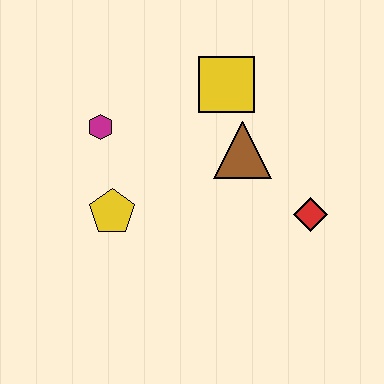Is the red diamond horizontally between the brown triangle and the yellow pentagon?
No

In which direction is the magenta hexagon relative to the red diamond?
The magenta hexagon is to the left of the red diamond.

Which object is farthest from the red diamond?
The magenta hexagon is farthest from the red diamond.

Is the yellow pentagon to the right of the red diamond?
No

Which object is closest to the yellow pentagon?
The magenta hexagon is closest to the yellow pentagon.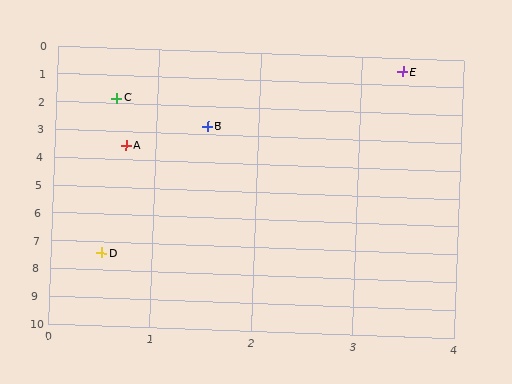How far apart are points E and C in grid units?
Points E and C are about 3.1 grid units apart.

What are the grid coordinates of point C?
Point C is at approximately (0.6, 1.8).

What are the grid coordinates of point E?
Point E is at approximately (3.4, 0.5).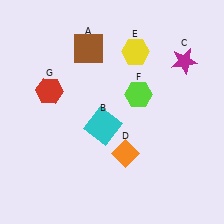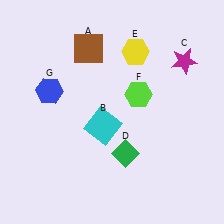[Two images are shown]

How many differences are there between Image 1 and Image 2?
There are 2 differences between the two images.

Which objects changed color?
D changed from orange to green. G changed from red to blue.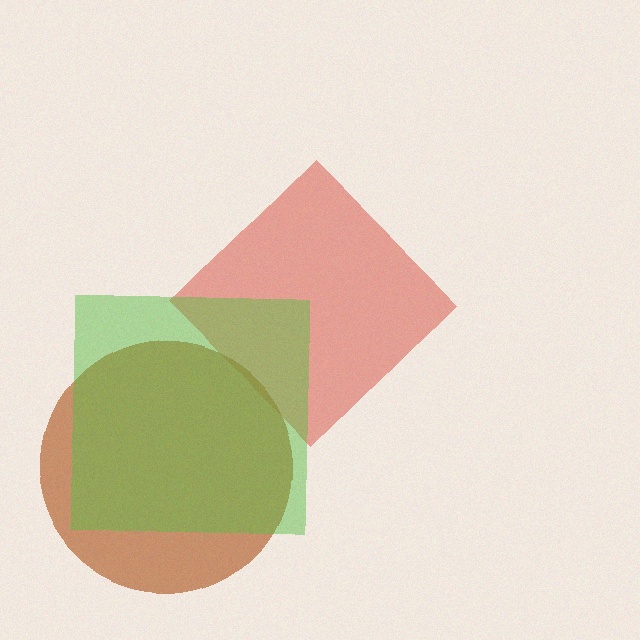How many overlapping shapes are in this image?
There are 3 overlapping shapes in the image.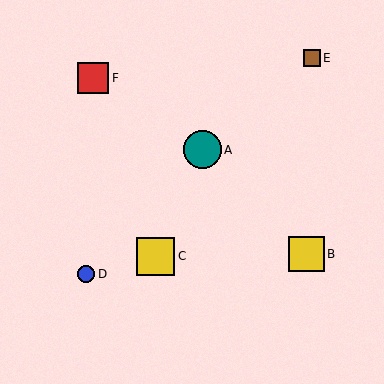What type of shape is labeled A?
Shape A is a teal circle.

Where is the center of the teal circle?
The center of the teal circle is at (202, 150).